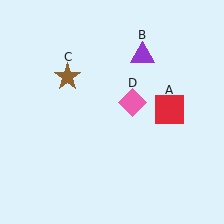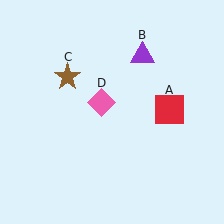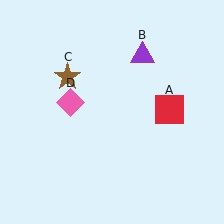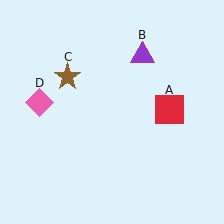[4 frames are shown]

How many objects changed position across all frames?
1 object changed position: pink diamond (object D).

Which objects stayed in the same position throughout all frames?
Red square (object A) and purple triangle (object B) and brown star (object C) remained stationary.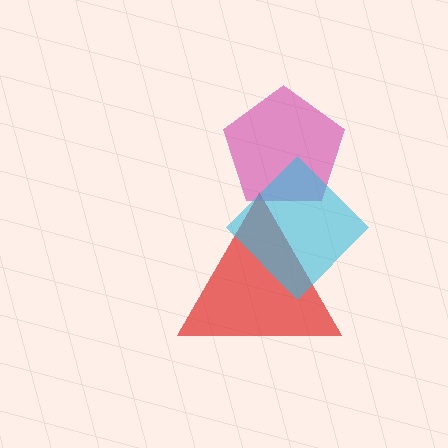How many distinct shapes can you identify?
There are 3 distinct shapes: a red triangle, a magenta pentagon, a cyan diamond.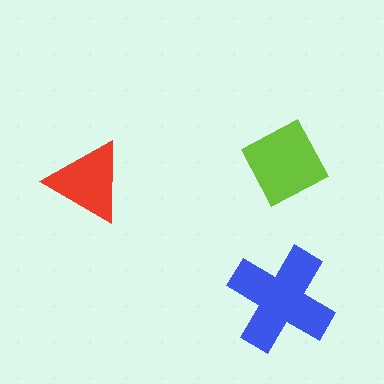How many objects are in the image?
There are 3 objects in the image.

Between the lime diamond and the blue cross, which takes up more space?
The blue cross.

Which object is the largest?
The blue cross.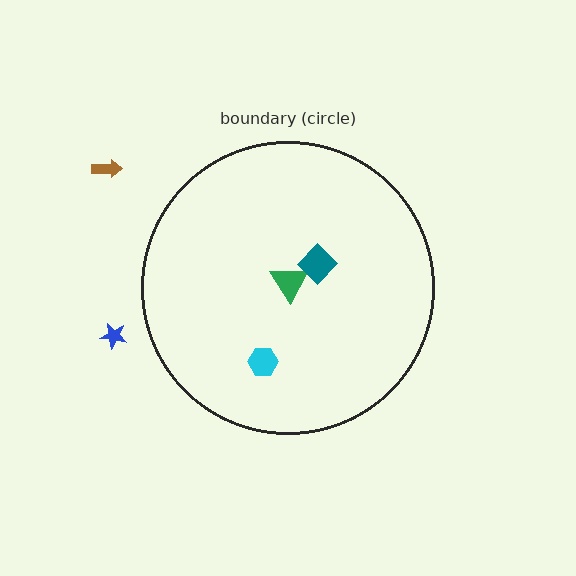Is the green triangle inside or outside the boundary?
Inside.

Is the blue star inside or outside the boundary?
Outside.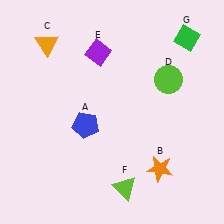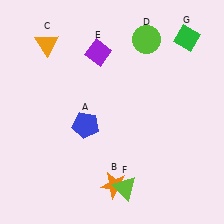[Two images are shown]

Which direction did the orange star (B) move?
The orange star (B) moved left.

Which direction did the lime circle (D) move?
The lime circle (D) moved up.